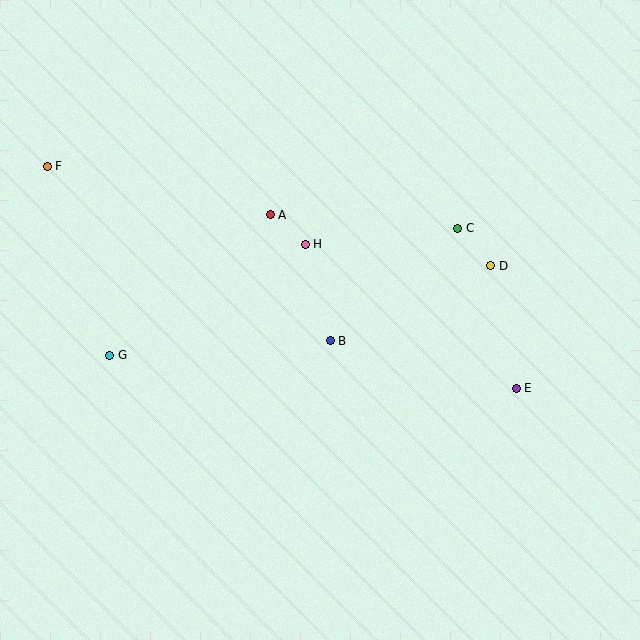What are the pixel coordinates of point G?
Point G is at (110, 355).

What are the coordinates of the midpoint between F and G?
The midpoint between F and G is at (78, 261).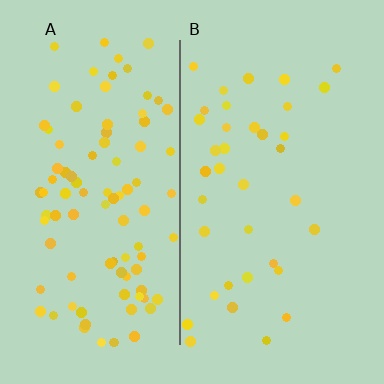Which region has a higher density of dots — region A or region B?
A (the left).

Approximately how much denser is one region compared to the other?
Approximately 2.6× — region A over region B.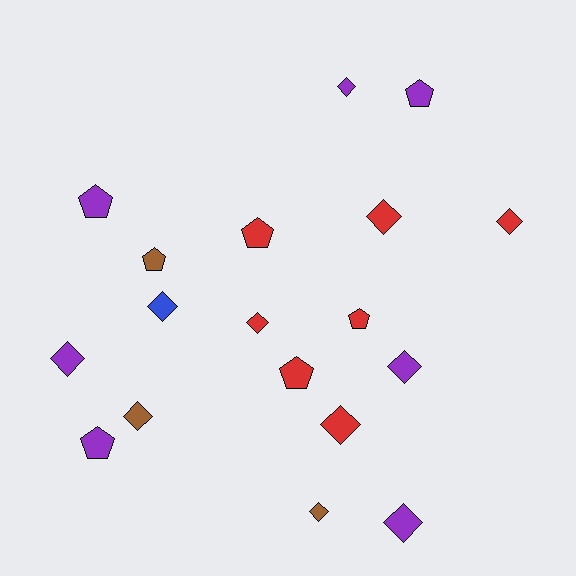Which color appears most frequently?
Red, with 7 objects.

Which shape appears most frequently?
Diamond, with 11 objects.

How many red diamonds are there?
There are 4 red diamonds.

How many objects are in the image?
There are 18 objects.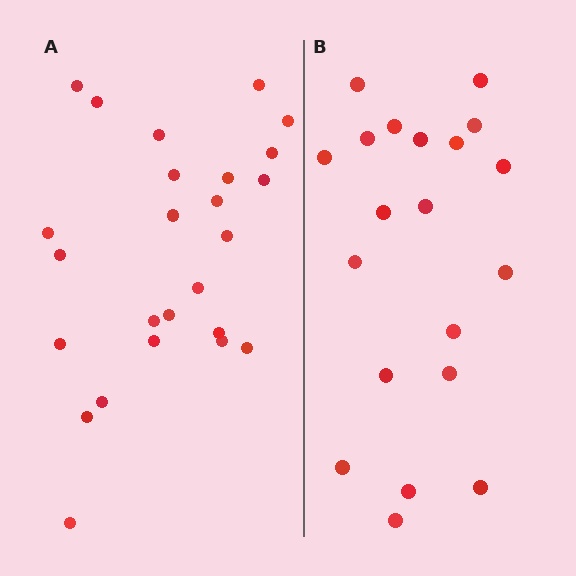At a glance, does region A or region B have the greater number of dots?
Region A (the left region) has more dots.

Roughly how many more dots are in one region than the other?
Region A has about 5 more dots than region B.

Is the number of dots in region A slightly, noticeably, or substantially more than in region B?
Region A has noticeably more, but not dramatically so. The ratio is roughly 1.2 to 1.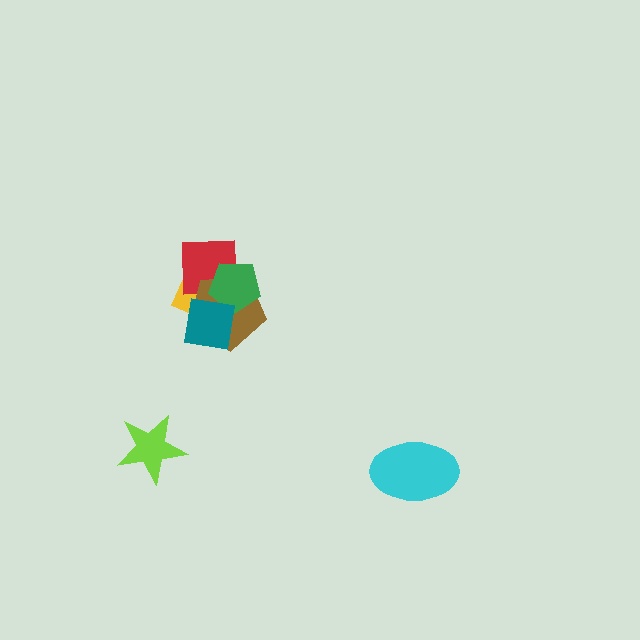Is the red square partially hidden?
Yes, it is partially covered by another shape.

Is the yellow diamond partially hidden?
Yes, it is partially covered by another shape.